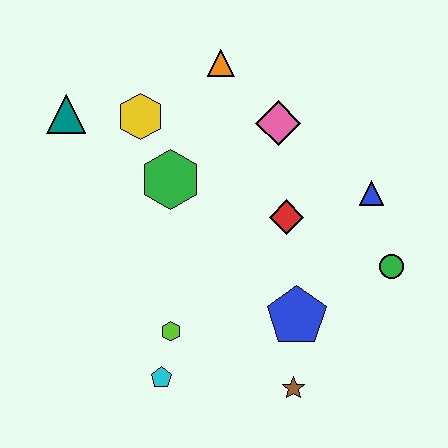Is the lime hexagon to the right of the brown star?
No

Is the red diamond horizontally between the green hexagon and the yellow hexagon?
No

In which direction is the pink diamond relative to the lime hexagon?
The pink diamond is above the lime hexagon.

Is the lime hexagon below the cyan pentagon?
No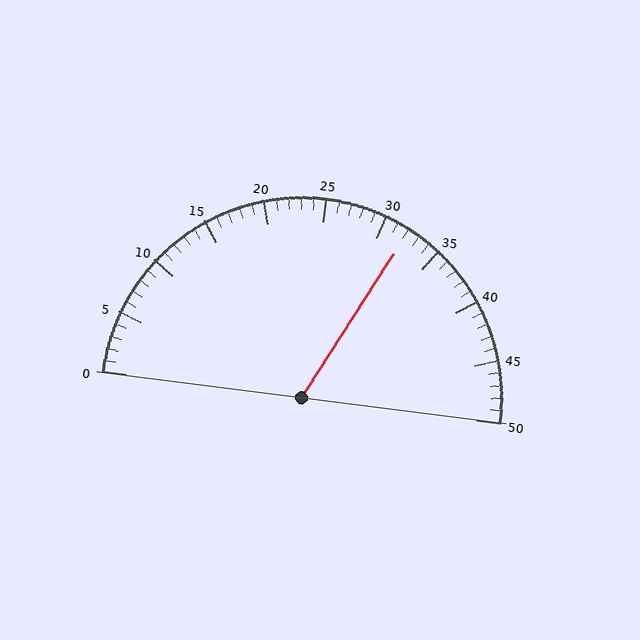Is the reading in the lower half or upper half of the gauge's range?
The reading is in the upper half of the range (0 to 50).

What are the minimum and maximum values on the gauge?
The gauge ranges from 0 to 50.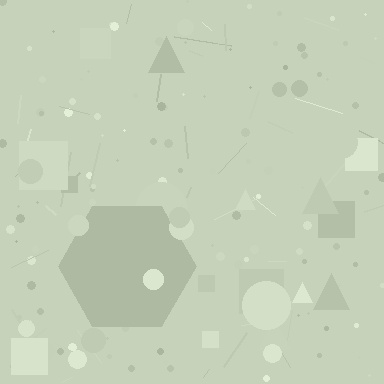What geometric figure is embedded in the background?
A hexagon is embedded in the background.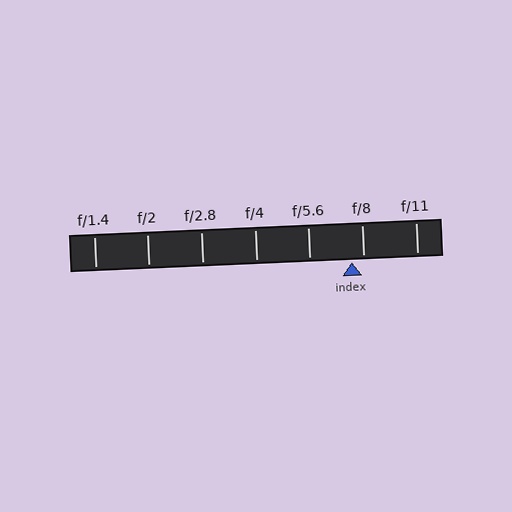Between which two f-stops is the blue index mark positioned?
The index mark is between f/5.6 and f/8.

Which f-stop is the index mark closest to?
The index mark is closest to f/8.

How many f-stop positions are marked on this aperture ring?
There are 7 f-stop positions marked.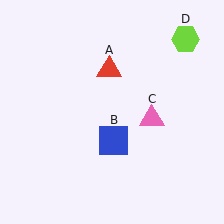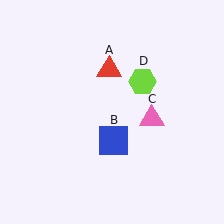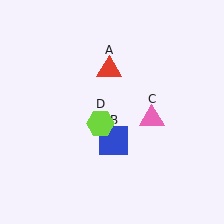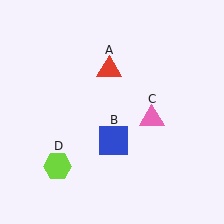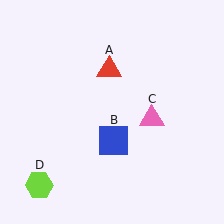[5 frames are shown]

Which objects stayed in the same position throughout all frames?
Red triangle (object A) and blue square (object B) and pink triangle (object C) remained stationary.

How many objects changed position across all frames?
1 object changed position: lime hexagon (object D).